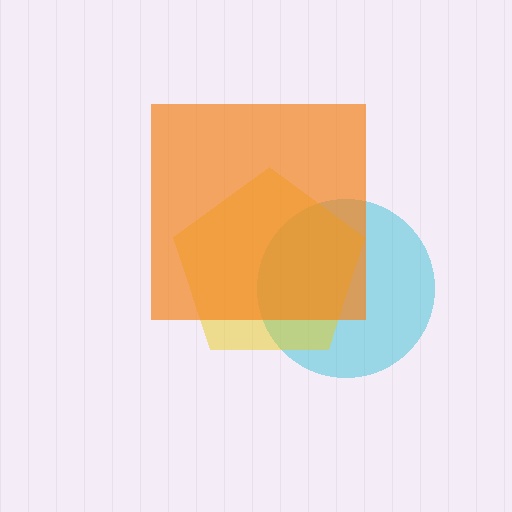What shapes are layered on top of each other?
The layered shapes are: a cyan circle, a yellow pentagon, an orange square.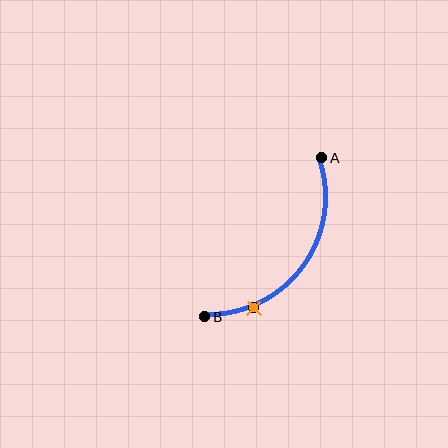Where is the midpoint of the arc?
The arc midpoint is the point on the curve farthest from the straight line joining A and B. It sits below and to the right of that line.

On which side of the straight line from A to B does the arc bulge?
The arc bulges below and to the right of the straight line connecting A and B.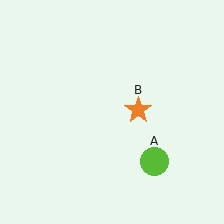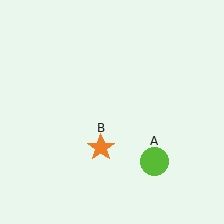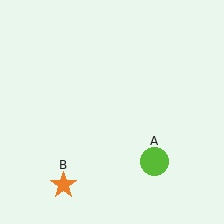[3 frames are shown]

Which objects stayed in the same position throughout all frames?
Lime circle (object A) remained stationary.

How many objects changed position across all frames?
1 object changed position: orange star (object B).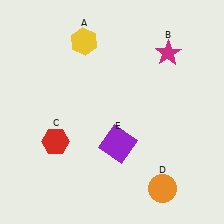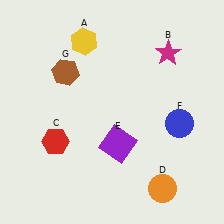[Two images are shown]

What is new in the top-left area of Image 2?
A brown hexagon (G) was added in the top-left area of Image 2.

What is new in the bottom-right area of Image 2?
A blue circle (F) was added in the bottom-right area of Image 2.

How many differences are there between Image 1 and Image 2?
There are 2 differences between the two images.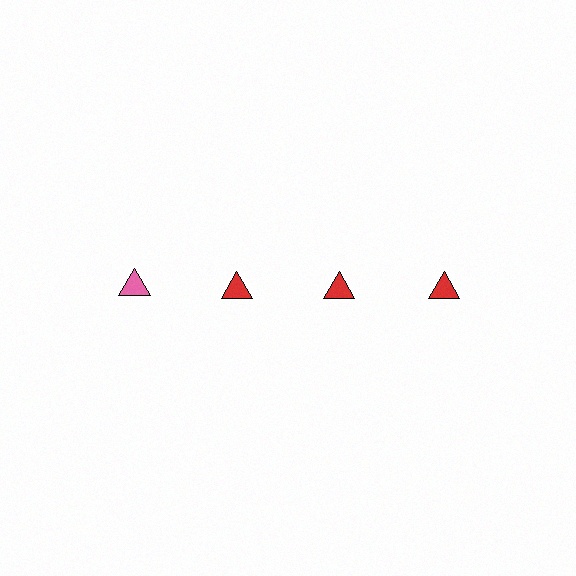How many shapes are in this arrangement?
There are 4 shapes arranged in a grid pattern.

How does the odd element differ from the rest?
It has a different color: pink instead of red.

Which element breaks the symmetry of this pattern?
The pink triangle in the top row, leftmost column breaks the symmetry. All other shapes are red triangles.